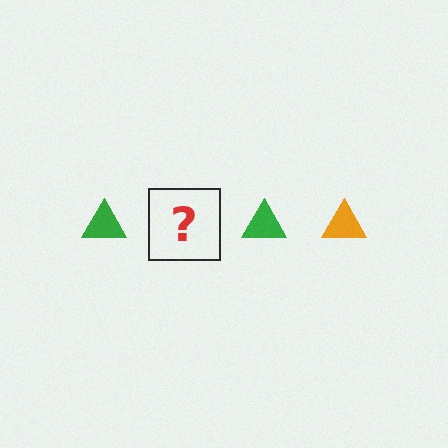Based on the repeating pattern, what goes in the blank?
The blank should be an orange triangle.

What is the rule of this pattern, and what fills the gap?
The rule is that the pattern cycles through green, orange triangles. The gap should be filled with an orange triangle.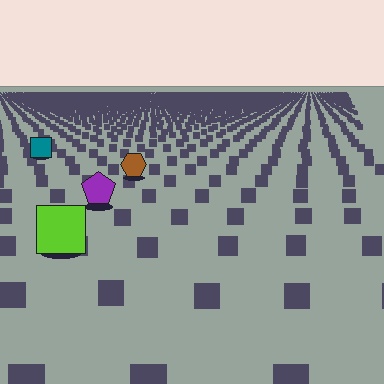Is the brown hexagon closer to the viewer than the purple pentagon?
No. The purple pentagon is closer — you can tell from the texture gradient: the ground texture is coarser near it.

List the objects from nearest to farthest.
From nearest to farthest: the lime square, the purple pentagon, the brown hexagon, the teal square.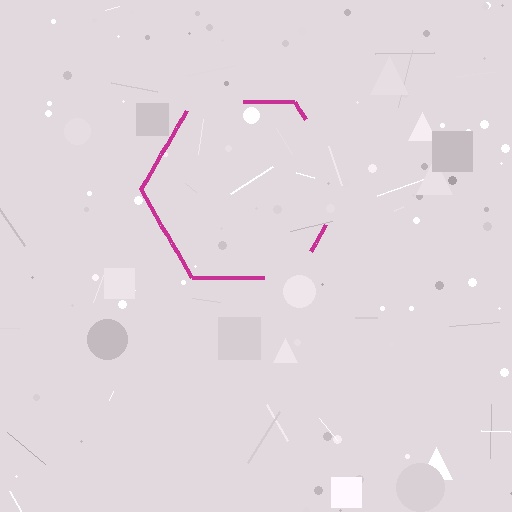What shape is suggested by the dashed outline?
The dashed outline suggests a hexagon.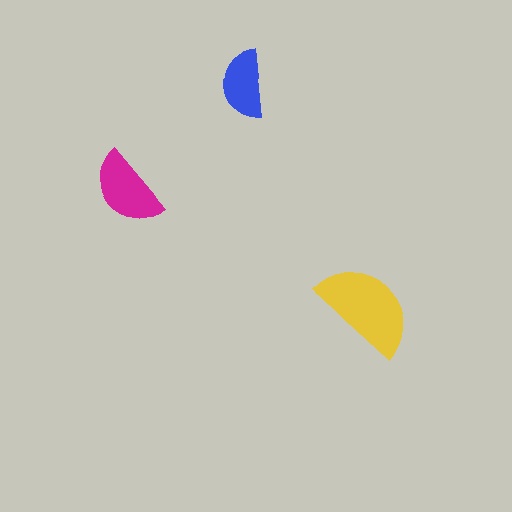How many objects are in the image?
There are 3 objects in the image.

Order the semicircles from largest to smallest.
the yellow one, the magenta one, the blue one.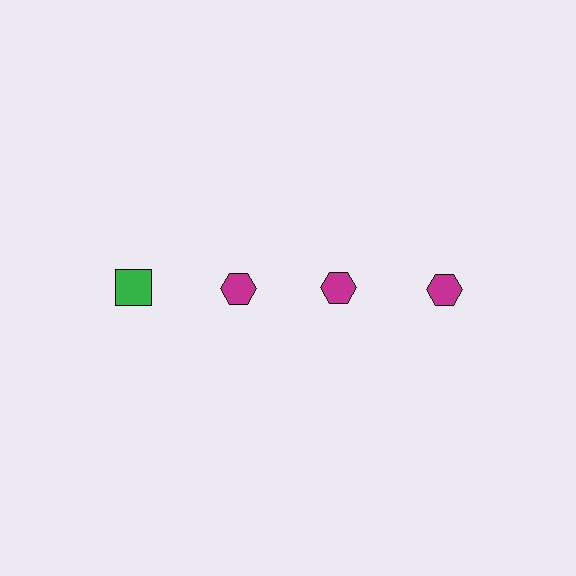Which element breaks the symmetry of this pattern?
The green square in the top row, leftmost column breaks the symmetry. All other shapes are magenta hexagons.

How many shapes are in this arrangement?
There are 4 shapes arranged in a grid pattern.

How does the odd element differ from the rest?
It differs in both color (green instead of magenta) and shape (square instead of hexagon).